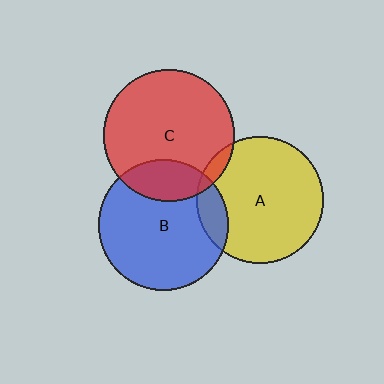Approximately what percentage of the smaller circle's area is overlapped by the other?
Approximately 20%.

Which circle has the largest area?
Circle C (red).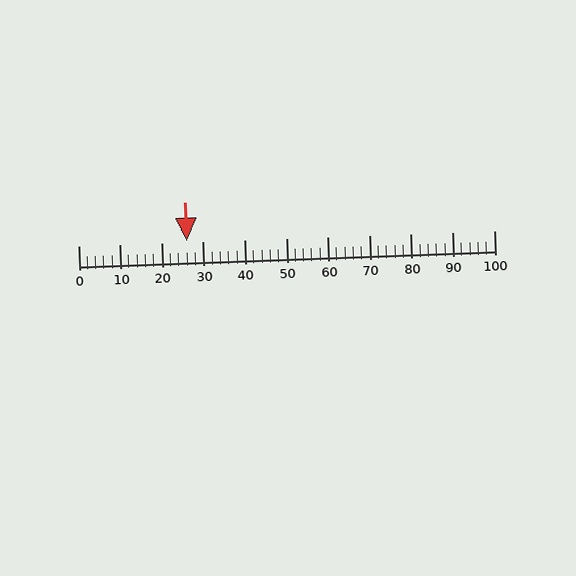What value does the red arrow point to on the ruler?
The red arrow points to approximately 26.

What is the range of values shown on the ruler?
The ruler shows values from 0 to 100.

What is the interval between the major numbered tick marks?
The major tick marks are spaced 10 units apart.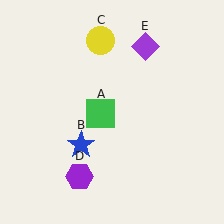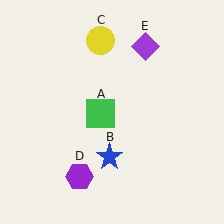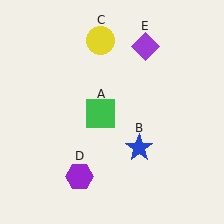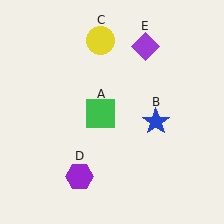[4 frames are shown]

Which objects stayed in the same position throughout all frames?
Green square (object A) and yellow circle (object C) and purple hexagon (object D) and purple diamond (object E) remained stationary.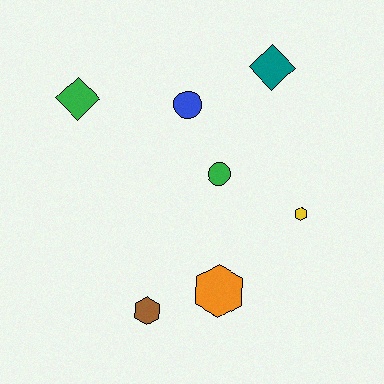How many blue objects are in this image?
There is 1 blue object.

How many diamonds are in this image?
There are 2 diamonds.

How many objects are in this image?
There are 7 objects.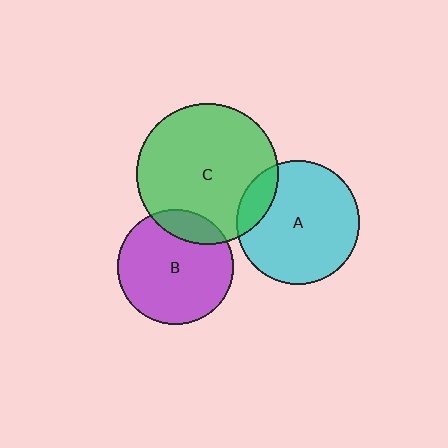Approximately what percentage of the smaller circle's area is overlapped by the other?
Approximately 15%.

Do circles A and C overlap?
Yes.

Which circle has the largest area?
Circle C (green).